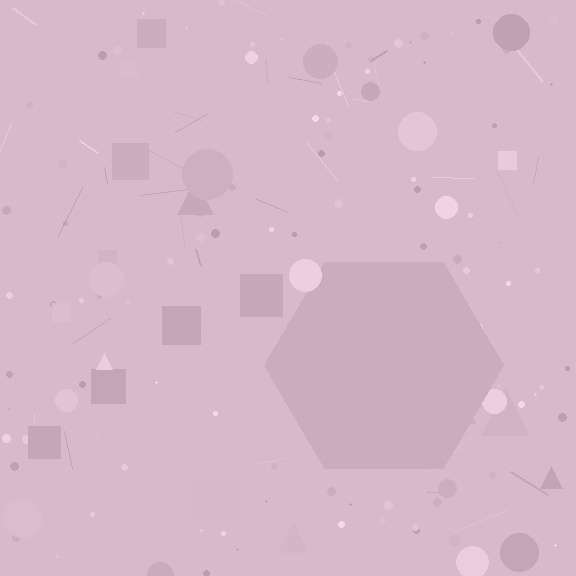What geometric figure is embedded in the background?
A hexagon is embedded in the background.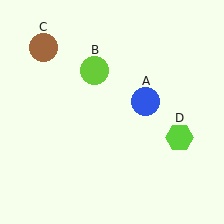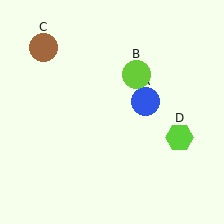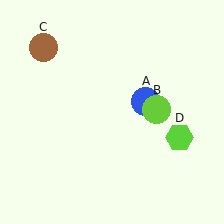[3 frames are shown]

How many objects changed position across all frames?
1 object changed position: lime circle (object B).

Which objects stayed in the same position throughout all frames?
Blue circle (object A) and brown circle (object C) and lime hexagon (object D) remained stationary.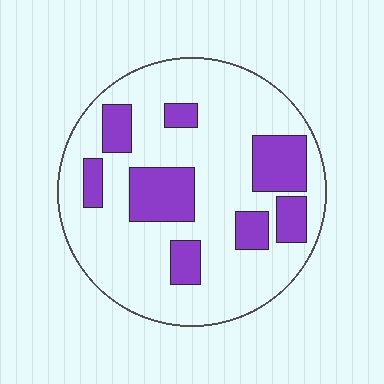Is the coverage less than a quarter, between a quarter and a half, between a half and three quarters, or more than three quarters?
Less than a quarter.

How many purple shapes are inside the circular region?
8.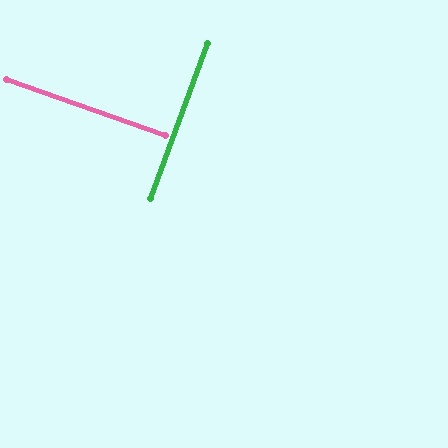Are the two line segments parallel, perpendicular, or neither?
Perpendicular — they meet at approximately 89°.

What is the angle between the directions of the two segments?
Approximately 89 degrees.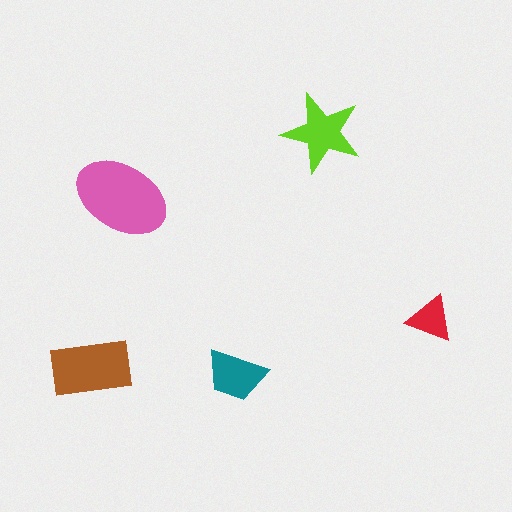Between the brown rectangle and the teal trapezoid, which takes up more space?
The brown rectangle.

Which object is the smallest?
The red triangle.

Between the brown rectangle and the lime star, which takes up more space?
The brown rectangle.